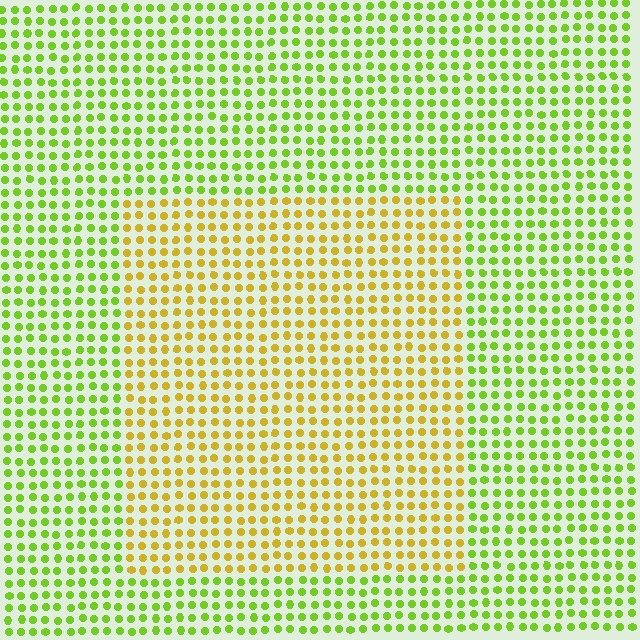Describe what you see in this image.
The image is filled with small lime elements in a uniform arrangement. A rectangle-shaped region is visible where the elements are tinted to a slightly different hue, forming a subtle color boundary.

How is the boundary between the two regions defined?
The boundary is defined purely by a slight shift in hue (about 43 degrees). Spacing, size, and orientation are identical on both sides.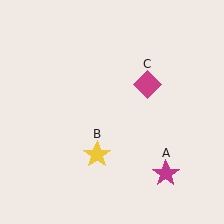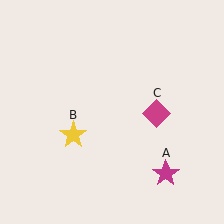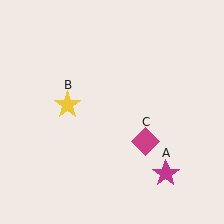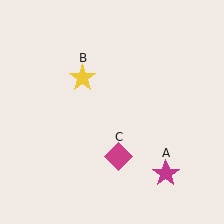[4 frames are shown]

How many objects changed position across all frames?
2 objects changed position: yellow star (object B), magenta diamond (object C).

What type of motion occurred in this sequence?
The yellow star (object B), magenta diamond (object C) rotated clockwise around the center of the scene.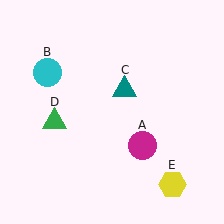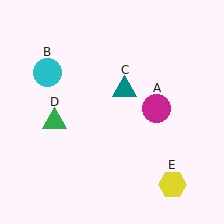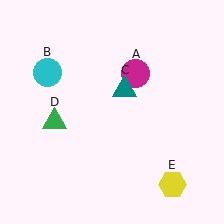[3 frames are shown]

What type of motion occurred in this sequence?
The magenta circle (object A) rotated counterclockwise around the center of the scene.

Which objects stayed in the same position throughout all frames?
Cyan circle (object B) and teal triangle (object C) and green triangle (object D) and yellow hexagon (object E) remained stationary.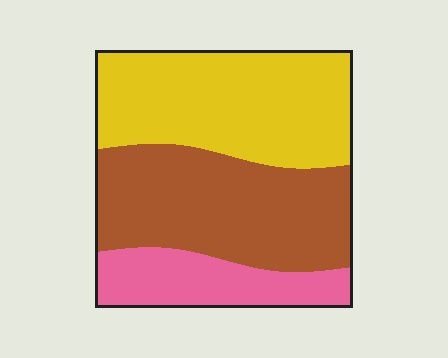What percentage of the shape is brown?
Brown takes up about two fifths (2/5) of the shape.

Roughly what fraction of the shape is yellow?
Yellow covers about 40% of the shape.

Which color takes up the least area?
Pink, at roughly 20%.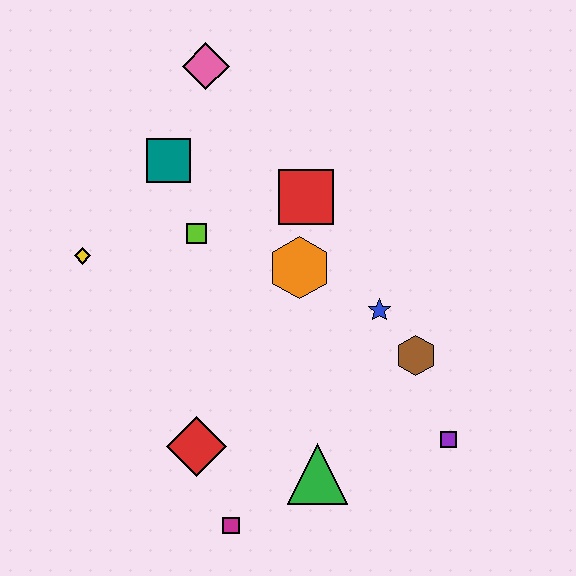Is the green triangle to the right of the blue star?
No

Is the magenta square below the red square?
Yes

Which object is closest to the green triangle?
The magenta square is closest to the green triangle.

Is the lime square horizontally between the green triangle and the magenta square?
No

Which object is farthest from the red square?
The magenta square is farthest from the red square.